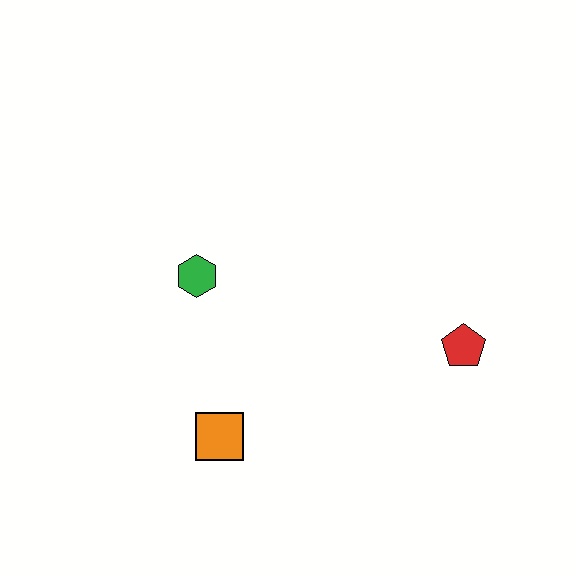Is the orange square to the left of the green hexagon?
No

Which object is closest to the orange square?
The green hexagon is closest to the orange square.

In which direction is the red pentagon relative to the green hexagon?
The red pentagon is to the right of the green hexagon.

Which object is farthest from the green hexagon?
The red pentagon is farthest from the green hexagon.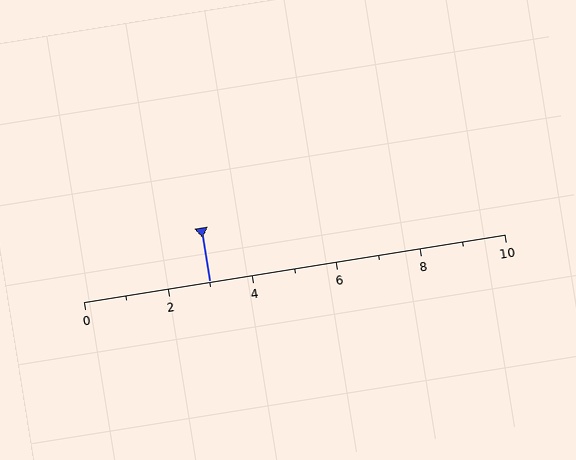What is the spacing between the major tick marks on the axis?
The major ticks are spaced 2 apart.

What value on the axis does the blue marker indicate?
The marker indicates approximately 3.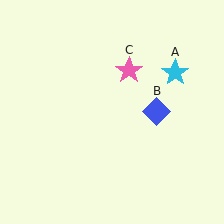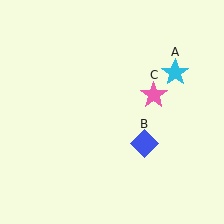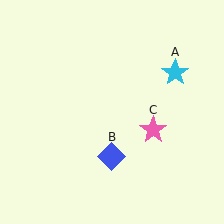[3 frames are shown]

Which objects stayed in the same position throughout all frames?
Cyan star (object A) remained stationary.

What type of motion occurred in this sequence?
The blue diamond (object B), pink star (object C) rotated clockwise around the center of the scene.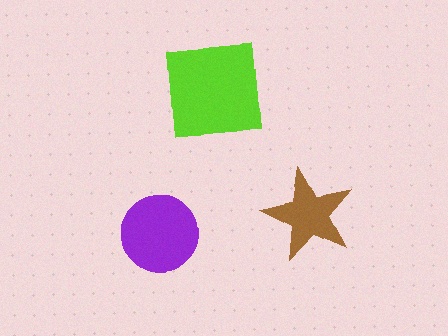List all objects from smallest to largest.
The brown star, the purple circle, the lime square.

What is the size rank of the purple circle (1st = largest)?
2nd.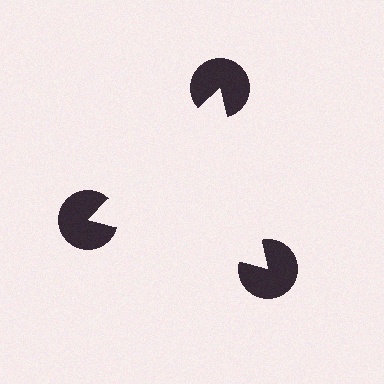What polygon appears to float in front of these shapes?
An illusory triangle — its edges are inferred from the aligned wedge cuts in the pac-man discs, not physically drawn.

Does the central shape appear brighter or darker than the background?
It typically appears slightly brighter than the background, even though no actual brightness change is drawn.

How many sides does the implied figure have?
3 sides.